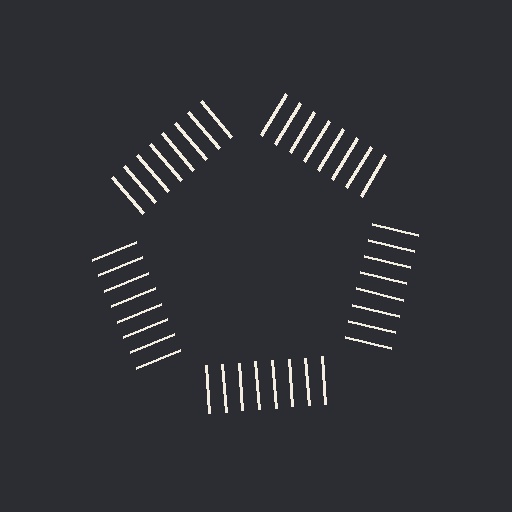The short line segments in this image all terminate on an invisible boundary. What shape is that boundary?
An illusory pentagon — the line segments terminate on its edges but no continuous stroke is drawn.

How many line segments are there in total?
40 — 8 along each of the 5 edges.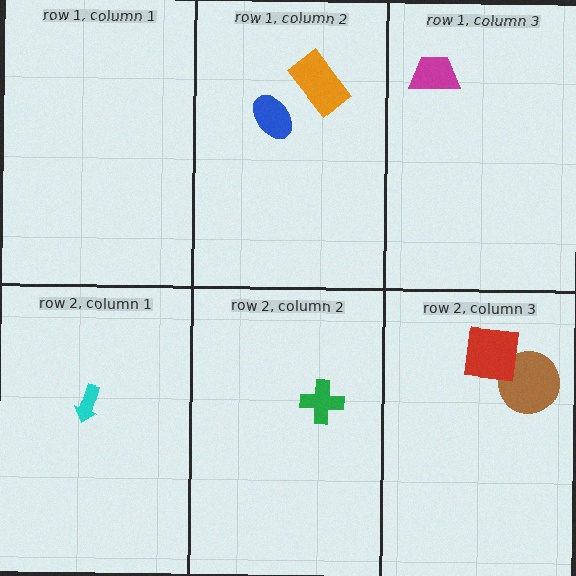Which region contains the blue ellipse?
The row 1, column 2 region.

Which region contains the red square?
The row 2, column 3 region.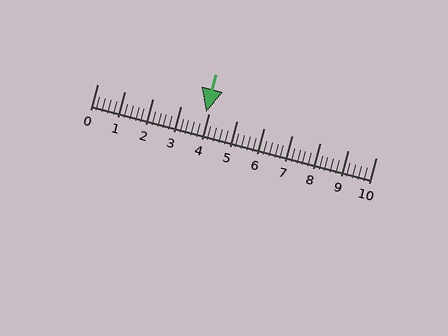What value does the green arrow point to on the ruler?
The green arrow points to approximately 3.9.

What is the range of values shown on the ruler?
The ruler shows values from 0 to 10.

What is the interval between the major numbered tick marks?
The major tick marks are spaced 1 units apart.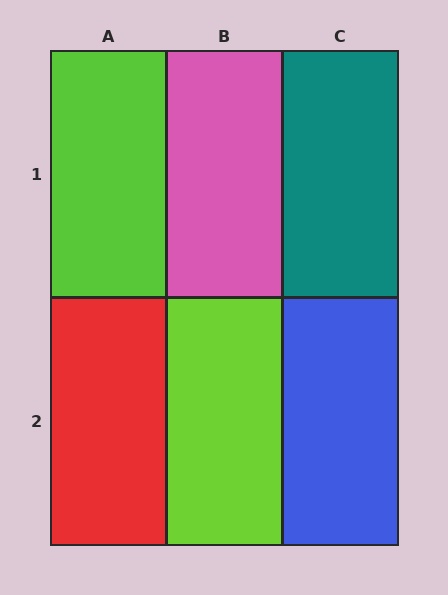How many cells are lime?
2 cells are lime.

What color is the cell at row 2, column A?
Red.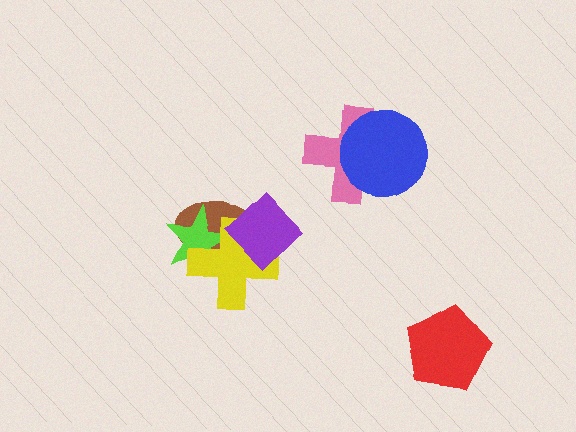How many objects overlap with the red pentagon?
0 objects overlap with the red pentagon.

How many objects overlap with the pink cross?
1 object overlaps with the pink cross.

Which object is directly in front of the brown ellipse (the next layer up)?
The lime star is directly in front of the brown ellipse.